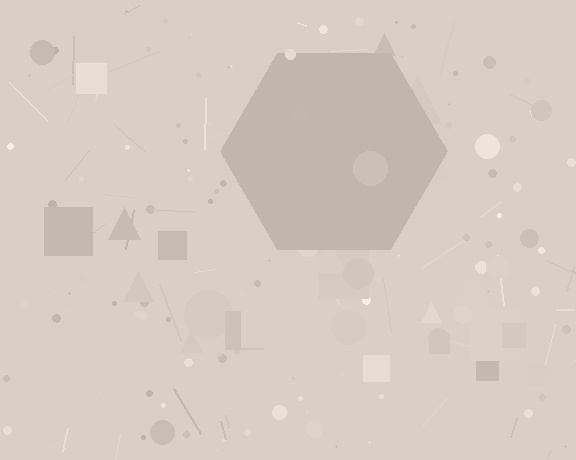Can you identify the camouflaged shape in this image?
The camouflaged shape is a hexagon.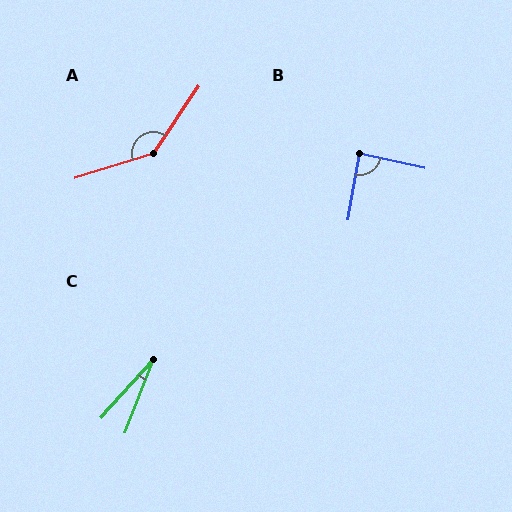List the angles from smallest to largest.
C (21°), B (87°), A (141°).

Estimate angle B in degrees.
Approximately 87 degrees.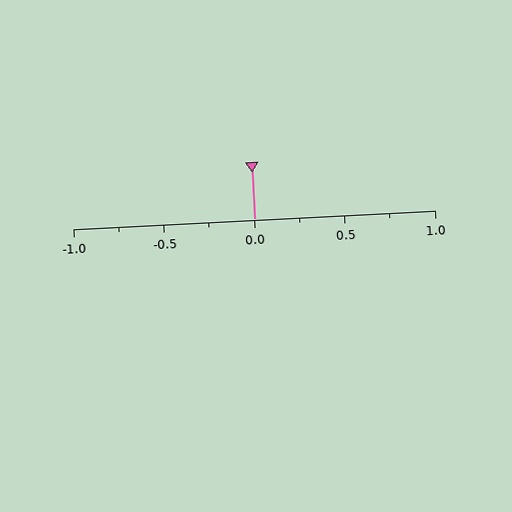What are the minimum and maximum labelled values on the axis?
The axis runs from -1.0 to 1.0.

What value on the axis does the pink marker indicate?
The marker indicates approximately 0.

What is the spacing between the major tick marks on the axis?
The major ticks are spaced 0.5 apart.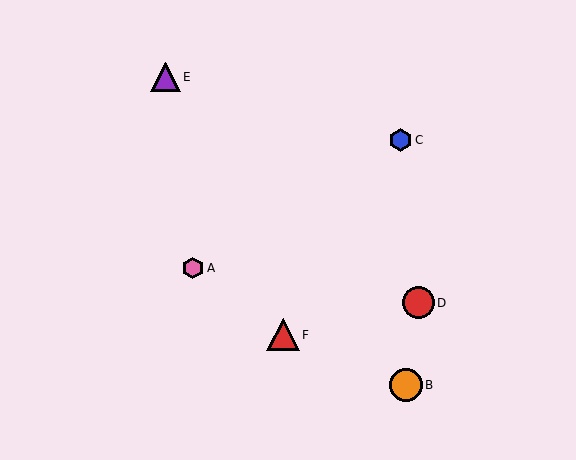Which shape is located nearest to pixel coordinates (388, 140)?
The blue hexagon (labeled C) at (400, 140) is nearest to that location.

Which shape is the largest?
The orange circle (labeled B) is the largest.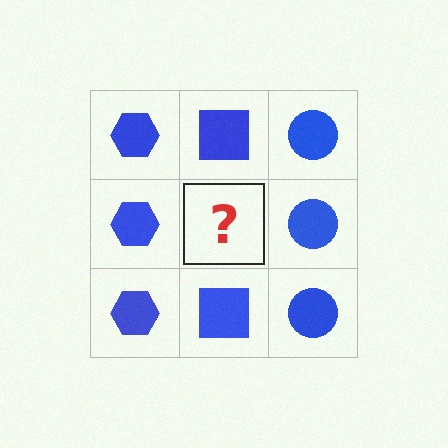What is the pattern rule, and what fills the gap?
The rule is that each column has a consistent shape. The gap should be filled with a blue square.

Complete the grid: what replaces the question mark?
The question mark should be replaced with a blue square.